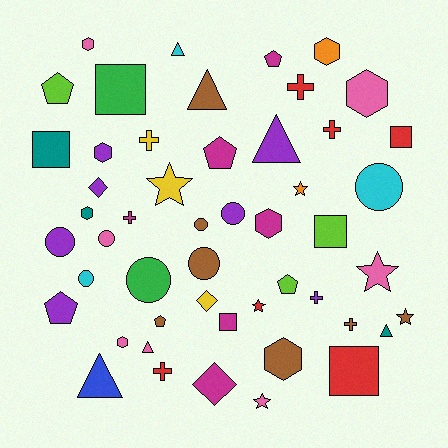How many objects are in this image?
There are 50 objects.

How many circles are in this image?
There are 8 circles.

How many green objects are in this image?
There are 2 green objects.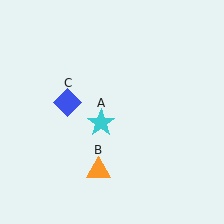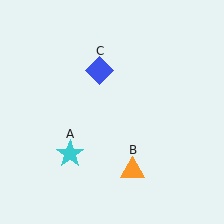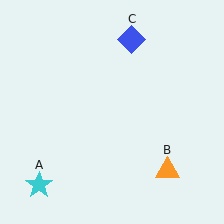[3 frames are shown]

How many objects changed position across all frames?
3 objects changed position: cyan star (object A), orange triangle (object B), blue diamond (object C).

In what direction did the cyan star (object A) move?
The cyan star (object A) moved down and to the left.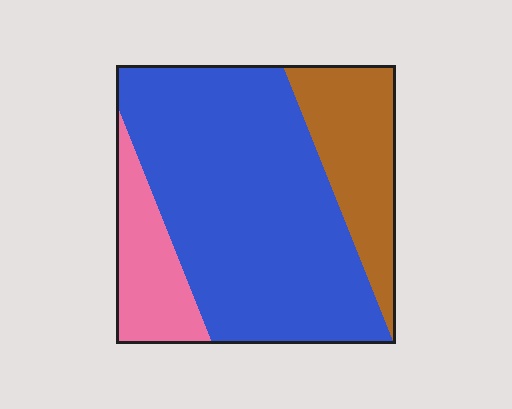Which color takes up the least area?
Pink, at roughly 15%.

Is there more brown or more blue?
Blue.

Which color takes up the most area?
Blue, at roughly 65%.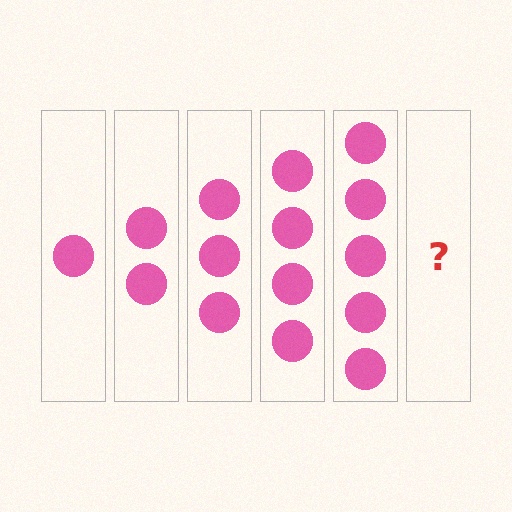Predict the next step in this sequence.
The next step is 6 circles.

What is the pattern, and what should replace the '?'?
The pattern is that each step adds one more circle. The '?' should be 6 circles.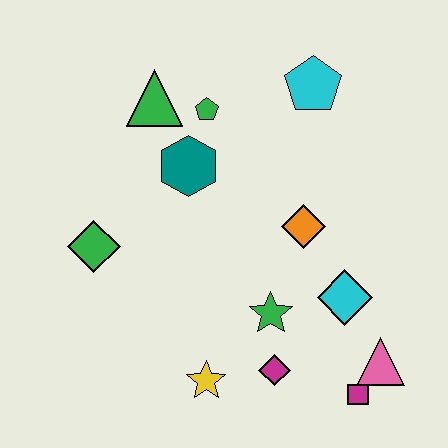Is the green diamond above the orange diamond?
No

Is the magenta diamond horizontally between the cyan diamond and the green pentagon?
Yes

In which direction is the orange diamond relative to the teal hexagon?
The orange diamond is to the right of the teal hexagon.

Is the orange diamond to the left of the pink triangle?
Yes